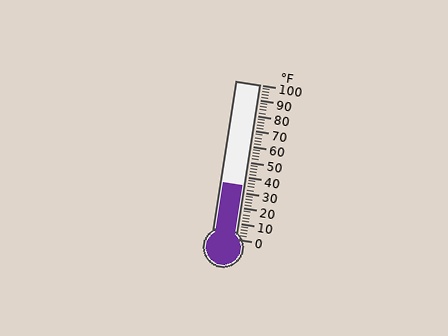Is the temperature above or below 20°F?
The temperature is above 20°F.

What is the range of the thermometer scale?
The thermometer scale ranges from 0°F to 100°F.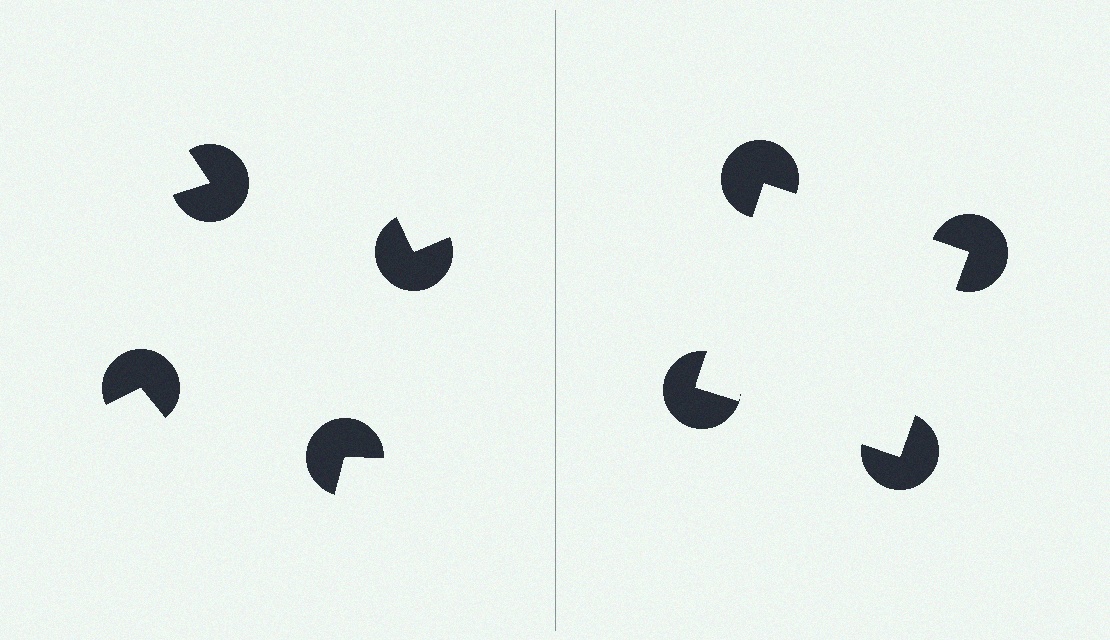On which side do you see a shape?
An illusory square appears on the right side. On the left side the wedge cuts are rotated, so no coherent shape forms.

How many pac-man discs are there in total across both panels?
8 — 4 on each side.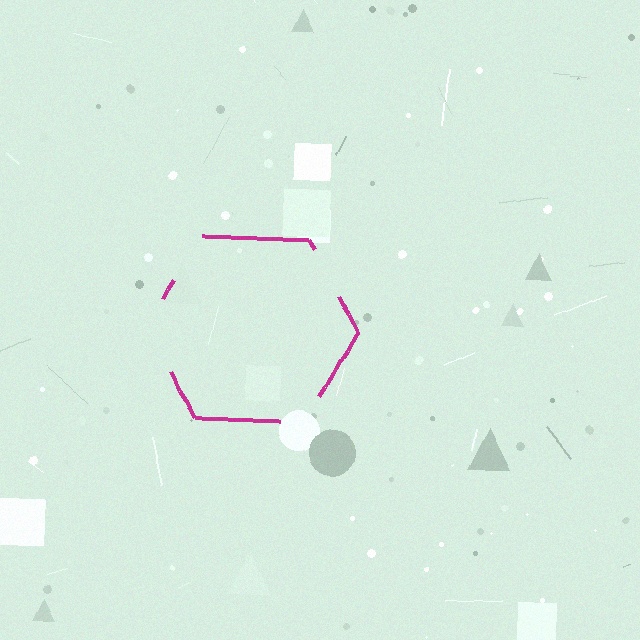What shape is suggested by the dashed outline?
The dashed outline suggests a hexagon.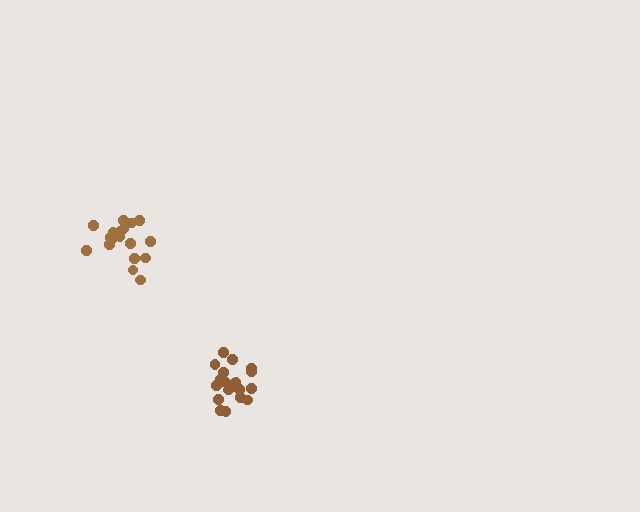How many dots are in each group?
Group 1: 20 dots, Group 2: 19 dots (39 total).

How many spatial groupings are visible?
There are 2 spatial groupings.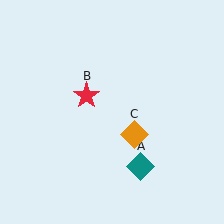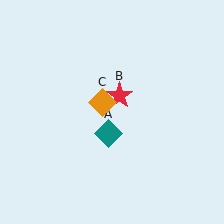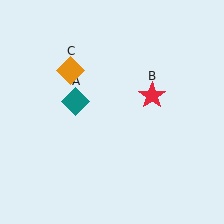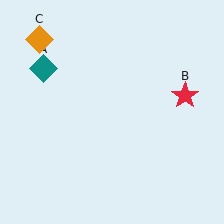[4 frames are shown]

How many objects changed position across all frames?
3 objects changed position: teal diamond (object A), red star (object B), orange diamond (object C).